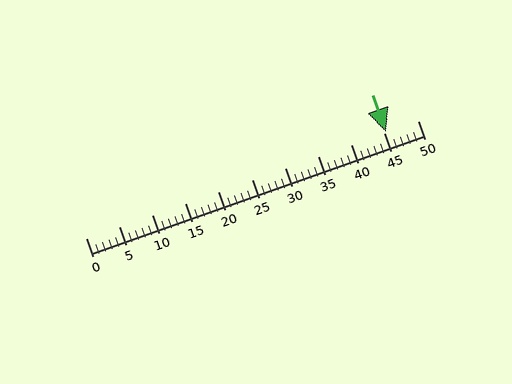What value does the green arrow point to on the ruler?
The green arrow points to approximately 45.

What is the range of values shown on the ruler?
The ruler shows values from 0 to 50.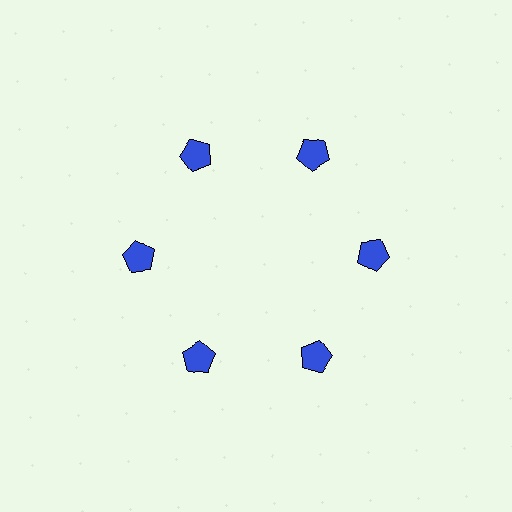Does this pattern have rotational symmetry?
Yes, this pattern has 6-fold rotational symmetry. It looks the same after rotating 60 degrees around the center.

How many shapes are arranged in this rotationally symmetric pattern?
There are 6 shapes, arranged in 6 groups of 1.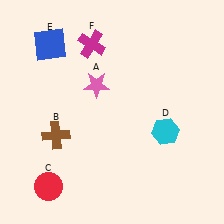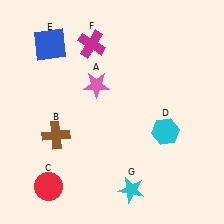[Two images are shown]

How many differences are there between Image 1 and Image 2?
There is 1 difference between the two images.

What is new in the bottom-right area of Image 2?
A cyan star (G) was added in the bottom-right area of Image 2.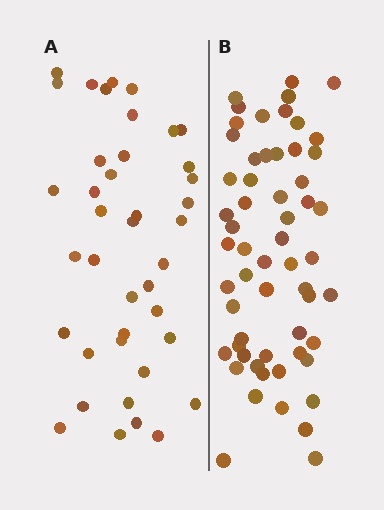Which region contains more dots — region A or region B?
Region B (the right region) has more dots.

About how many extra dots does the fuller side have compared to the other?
Region B has approximately 20 more dots than region A.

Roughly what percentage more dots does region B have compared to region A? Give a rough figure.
About 45% more.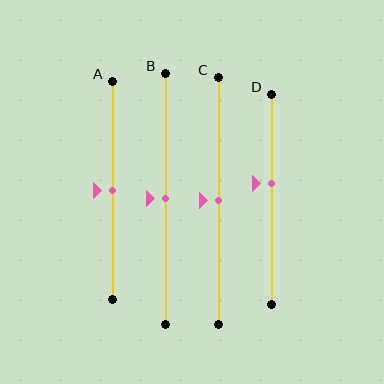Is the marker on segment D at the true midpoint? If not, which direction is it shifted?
No, the marker on segment D is shifted upward by about 7% of the segment length.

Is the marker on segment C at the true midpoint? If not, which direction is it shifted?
Yes, the marker on segment C is at the true midpoint.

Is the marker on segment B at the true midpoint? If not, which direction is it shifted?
Yes, the marker on segment B is at the true midpoint.